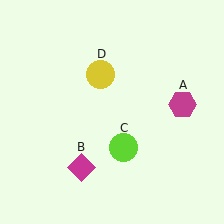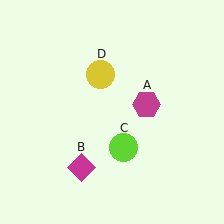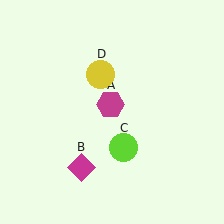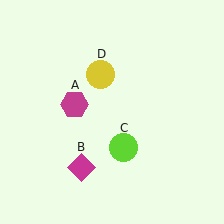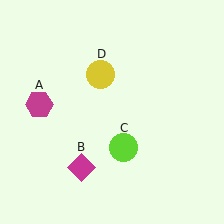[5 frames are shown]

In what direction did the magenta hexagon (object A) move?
The magenta hexagon (object A) moved left.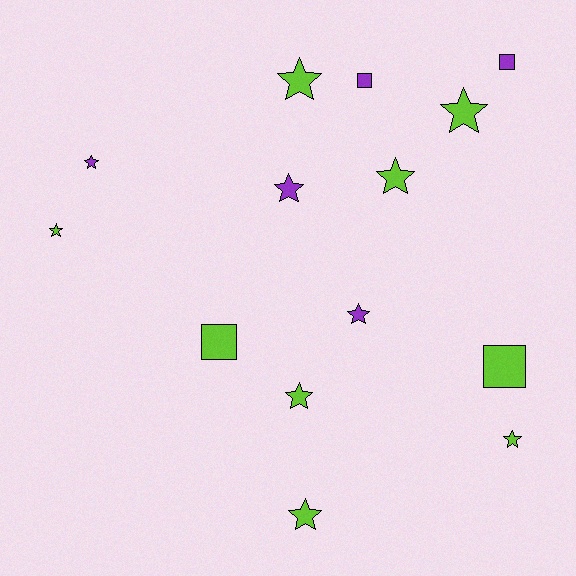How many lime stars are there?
There are 7 lime stars.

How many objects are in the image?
There are 14 objects.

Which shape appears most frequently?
Star, with 10 objects.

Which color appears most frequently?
Lime, with 9 objects.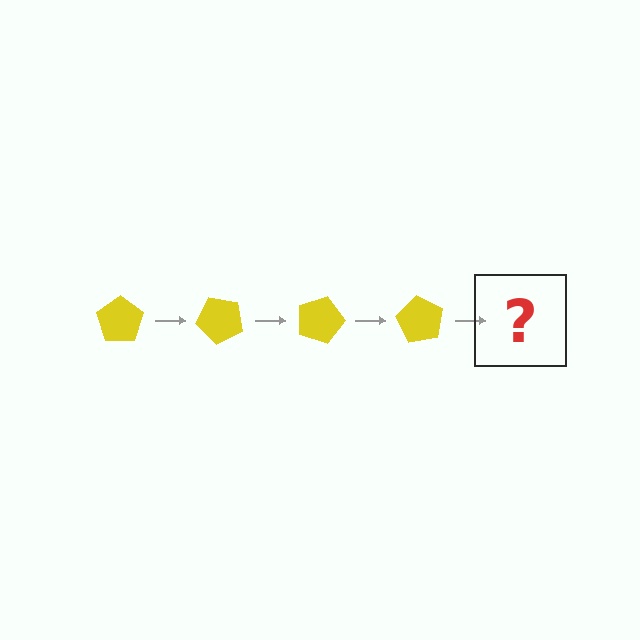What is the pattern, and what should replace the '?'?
The pattern is that the pentagon rotates 45 degrees each step. The '?' should be a yellow pentagon rotated 180 degrees.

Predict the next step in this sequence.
The next step is a yellow pentagon rotated 180 degrees.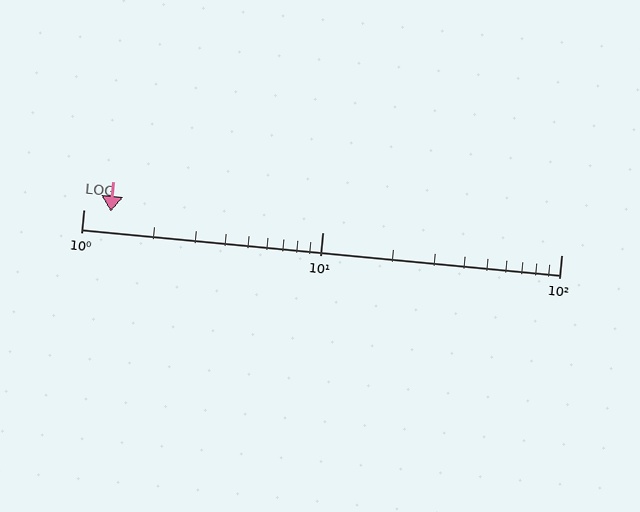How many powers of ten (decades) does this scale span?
The scale spans 2 decades, from 1 to 100.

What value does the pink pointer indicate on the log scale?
The pointer indicates approximately 1.3.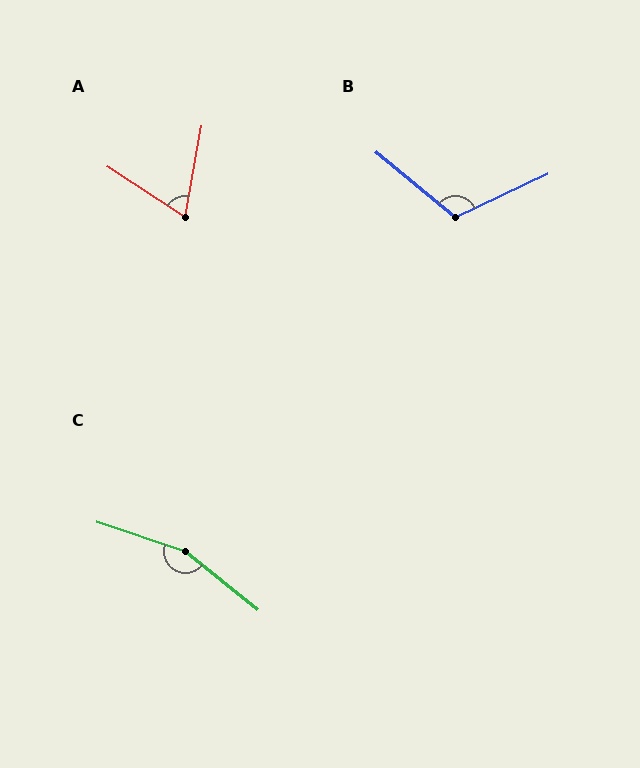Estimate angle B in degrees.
Approximately 115 degrees.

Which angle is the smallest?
A, at approximately 67 degrees.